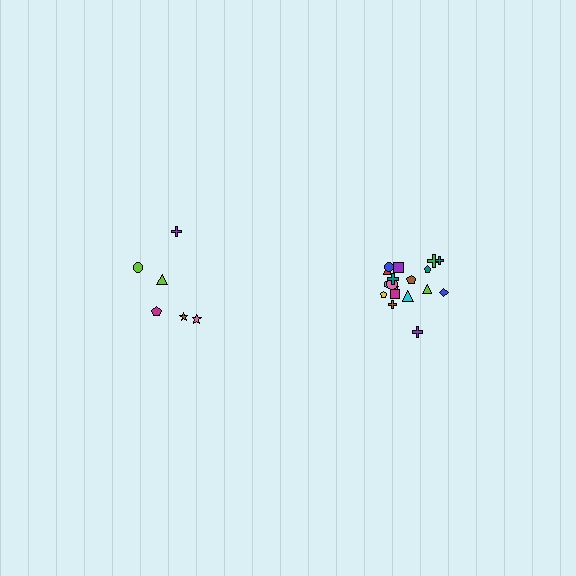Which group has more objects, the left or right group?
The right group.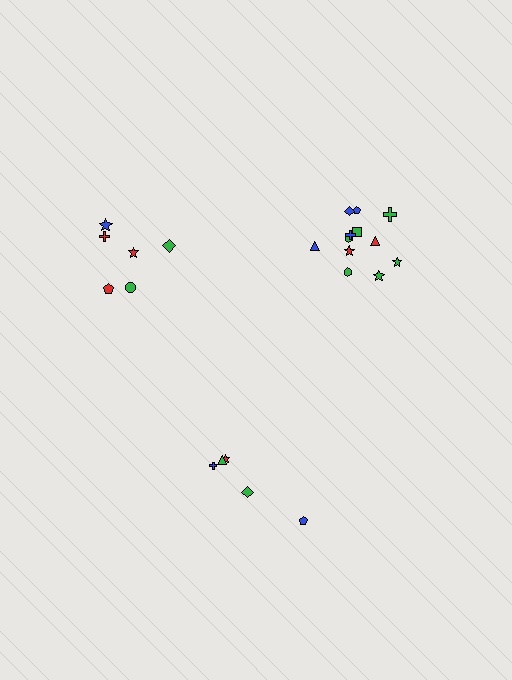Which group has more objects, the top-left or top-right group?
The top-right group.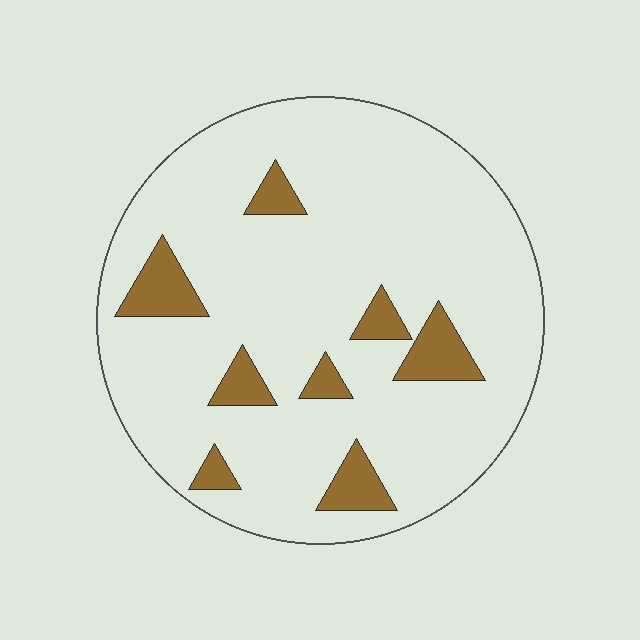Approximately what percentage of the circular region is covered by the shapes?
Approximately 10%.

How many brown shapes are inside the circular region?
8.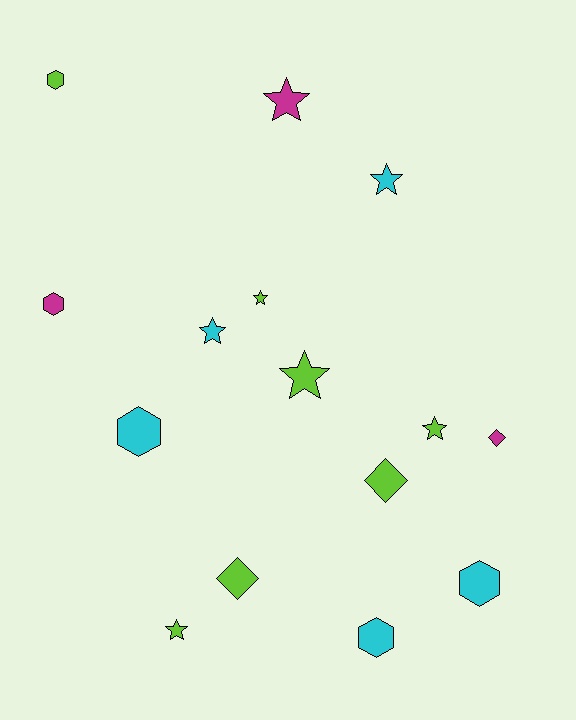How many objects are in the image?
There are 15 objects.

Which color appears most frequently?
Lime, with 7 objects.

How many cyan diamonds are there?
There are no cyan diamonds.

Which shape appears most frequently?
Star, with 7 objects.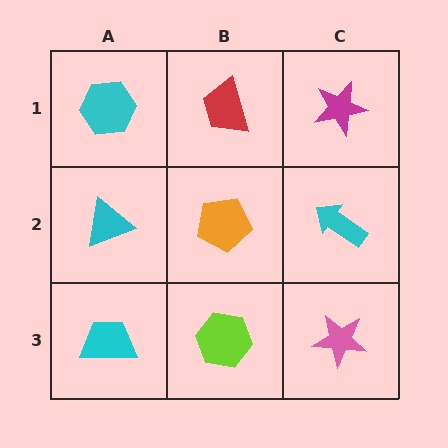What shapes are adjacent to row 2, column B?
A red trapezoid (row 1, column B), a lime hexagon (row 3, column B), a cyan triangle (row 2, column A), a cyan arrow (row 2, column C).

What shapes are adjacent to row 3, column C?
A cyan arrow (row 2, column C), a lime hexagon (row 3, column B).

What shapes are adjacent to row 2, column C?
A magenta star (row 1, column C), a pink star (row 3, column C), an orange pentagon (row 2, column B).